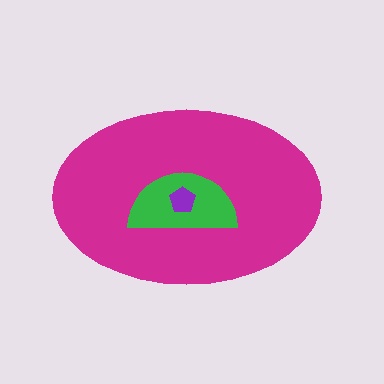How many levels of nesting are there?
3.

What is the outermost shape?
The magenta ellipse.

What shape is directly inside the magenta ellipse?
The green semicircle.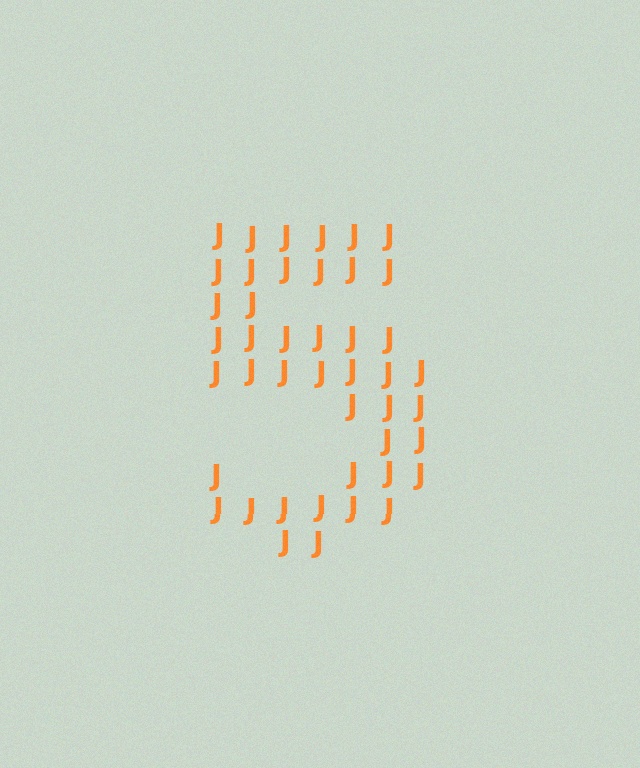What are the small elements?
The small elements are letter J's.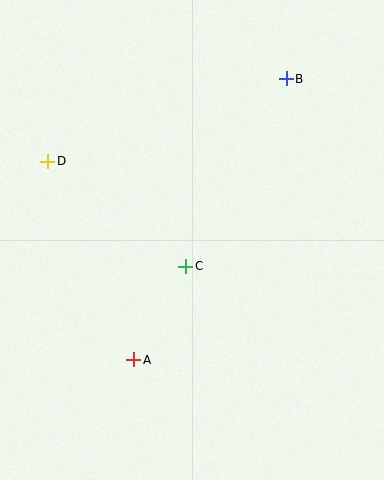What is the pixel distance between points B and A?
The distance between B and A is 319 pixels.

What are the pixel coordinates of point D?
Point D is at (48, 161).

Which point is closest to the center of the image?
Point C at (186, 266) is closest to the center.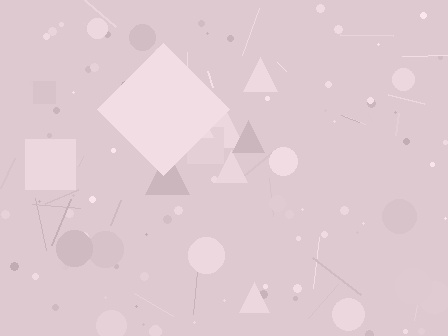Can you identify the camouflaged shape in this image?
The camouflaged shape is a diamond.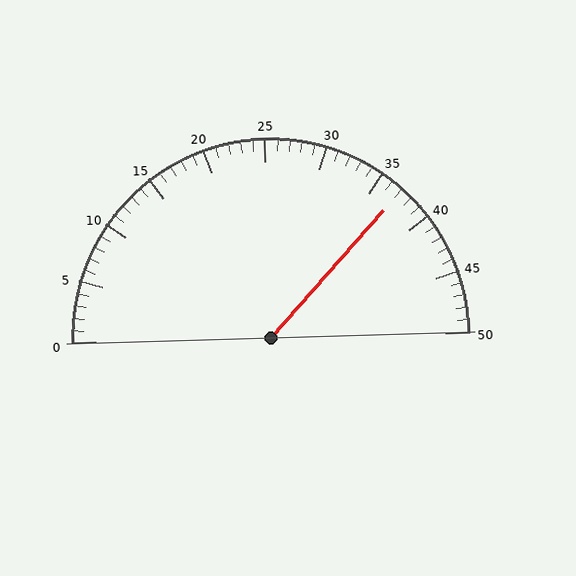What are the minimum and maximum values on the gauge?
The gauge ranges from 0 to 50.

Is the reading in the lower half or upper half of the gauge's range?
The reading is in the upper half of the range (0 to 50).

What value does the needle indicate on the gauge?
The needle indicates approximately 37.